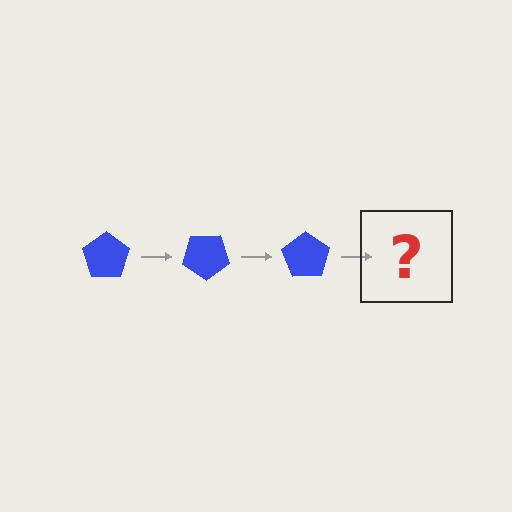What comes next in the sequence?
The next element should be a blue pentagon rotated 105 degrees.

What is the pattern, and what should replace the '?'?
The pattern is that the pentagon rotates 35 degrees each step. The '?' should be a blue pentagon rotated 105 degrees.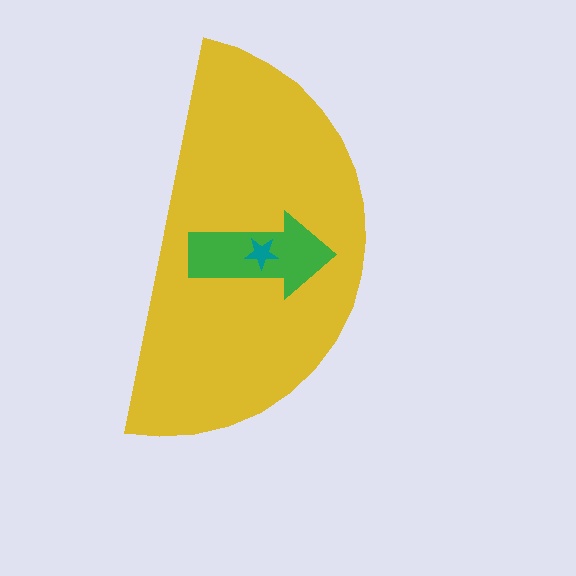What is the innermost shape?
The teal star.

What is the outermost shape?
The yellow semicircle.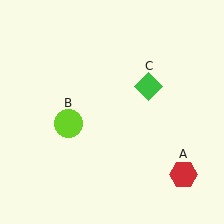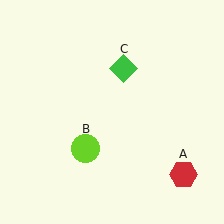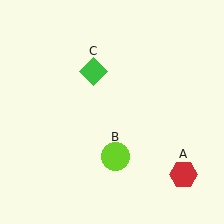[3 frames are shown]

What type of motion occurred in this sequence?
The lime circle (object B), green diamond (object C) rotated counterclockwise around the center of the scene.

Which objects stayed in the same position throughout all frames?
Red hexagon (object A) remained stationary.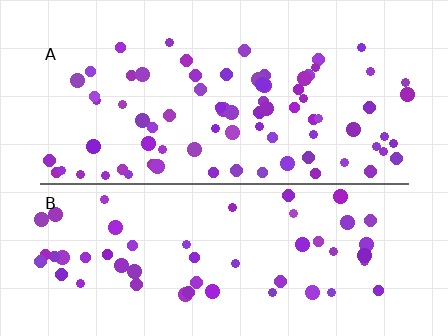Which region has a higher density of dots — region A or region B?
A (the top).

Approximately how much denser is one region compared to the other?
Approximately 1.4× — region A over region B.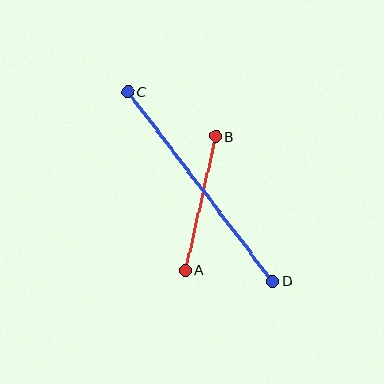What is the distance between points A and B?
The distance is approximately 137 pixels.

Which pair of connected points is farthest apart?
Points C and D are farthest apart.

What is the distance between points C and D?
The distance is approximately 238 pixels.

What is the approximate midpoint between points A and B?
The midpoint is at approximately (200, 203) pixels.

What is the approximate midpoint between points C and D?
The midpoint is at approximately (200, 186) pixels.